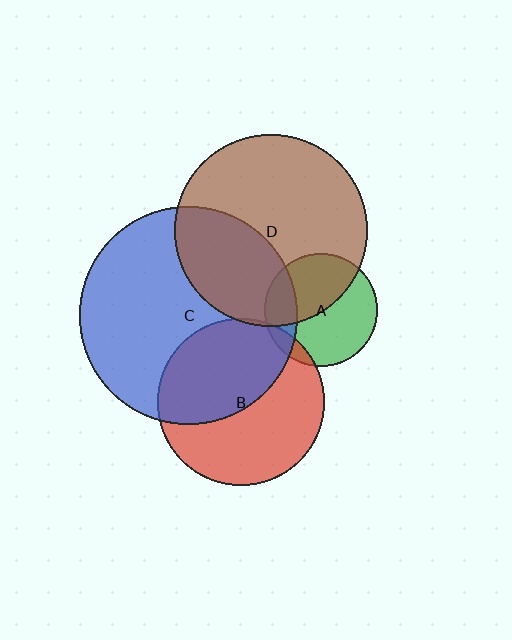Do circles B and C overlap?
Yes.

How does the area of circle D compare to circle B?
Approximately 1.3 times.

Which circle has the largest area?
Circle C (blue).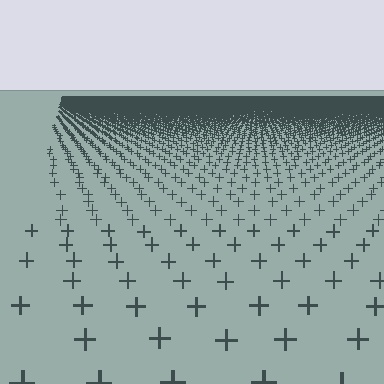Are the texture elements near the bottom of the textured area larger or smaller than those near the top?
Larger. Near the bottom, elements are closer to the viewer and appear at a bigger on-screen size.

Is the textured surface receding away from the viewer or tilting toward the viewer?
The surface is receding away from the viewer. Texture elements get smaller and denser toward the top.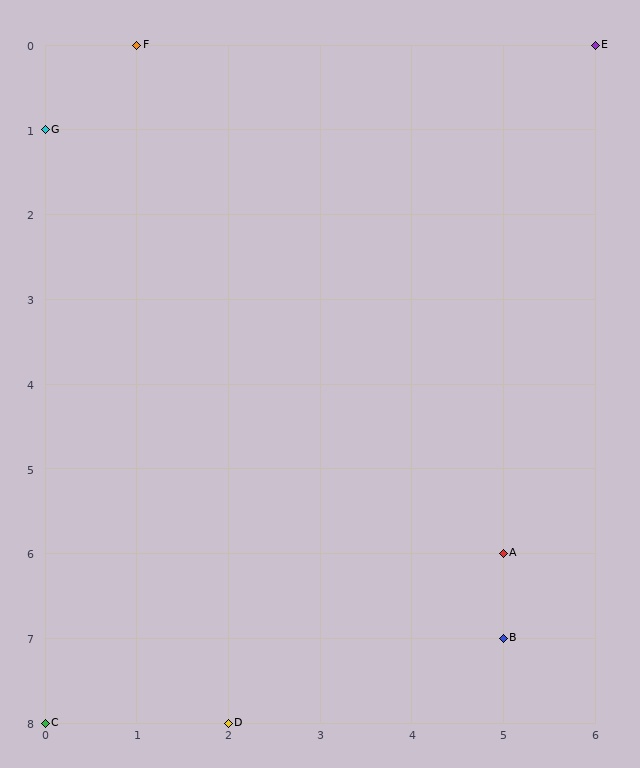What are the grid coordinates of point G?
Point G is at grid coordinates (0, 1).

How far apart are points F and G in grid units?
Points F and G are 1 column and 1 row apart (about 1.4 grid units diagonally).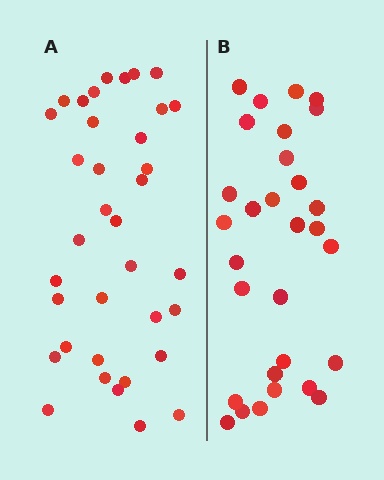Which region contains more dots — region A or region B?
Region A (the left region) has more dots.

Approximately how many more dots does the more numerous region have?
Region A has about 6 more dots than region B.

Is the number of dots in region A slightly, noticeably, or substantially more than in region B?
Region A has only slightly more — the two regions are fairly close. The ratio is roughly 1.2 to 1.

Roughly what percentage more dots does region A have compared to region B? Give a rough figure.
About 20% more.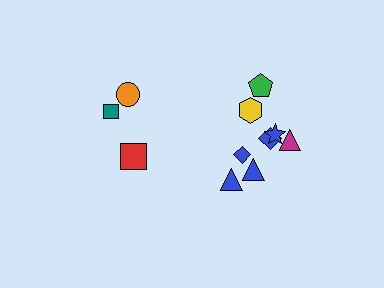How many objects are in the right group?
There are 8 objects.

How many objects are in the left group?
There are 3 objects.